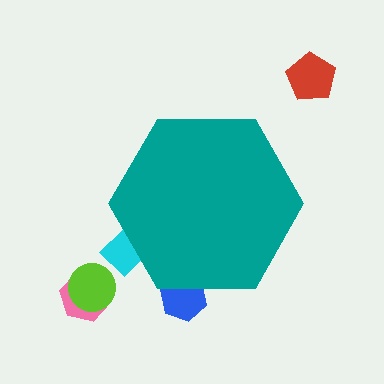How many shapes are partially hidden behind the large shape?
2 shapes are partially hidden.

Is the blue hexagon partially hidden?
Yes, the blue hexagon is partially hidden behind the teal hexagon.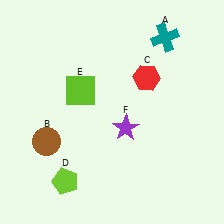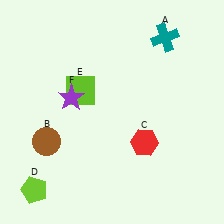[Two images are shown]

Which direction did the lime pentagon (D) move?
The lime pentagon (D) moved left.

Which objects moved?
The objects that moved are: the red hexagon (C), the lime pentagon (D), the purple star (F).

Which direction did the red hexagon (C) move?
The red hexagon (C) moved down.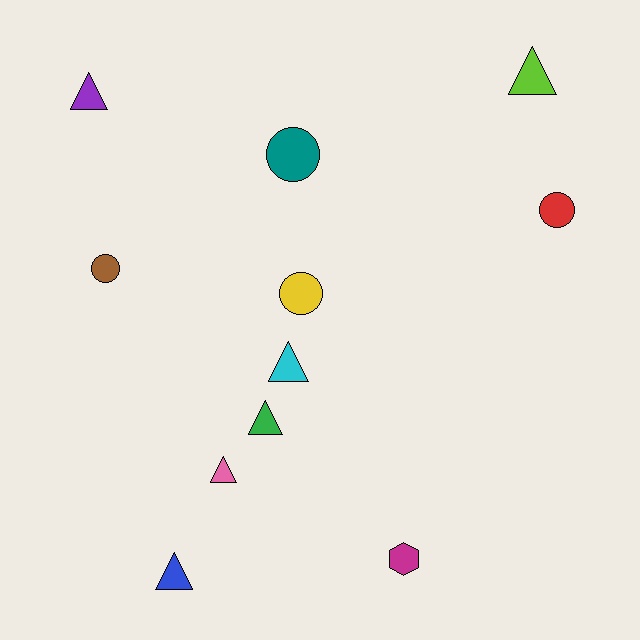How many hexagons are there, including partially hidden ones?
There is 1 hexagon.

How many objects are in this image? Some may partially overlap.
There are 11 objects.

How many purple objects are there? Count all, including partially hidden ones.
There is 1 purple object.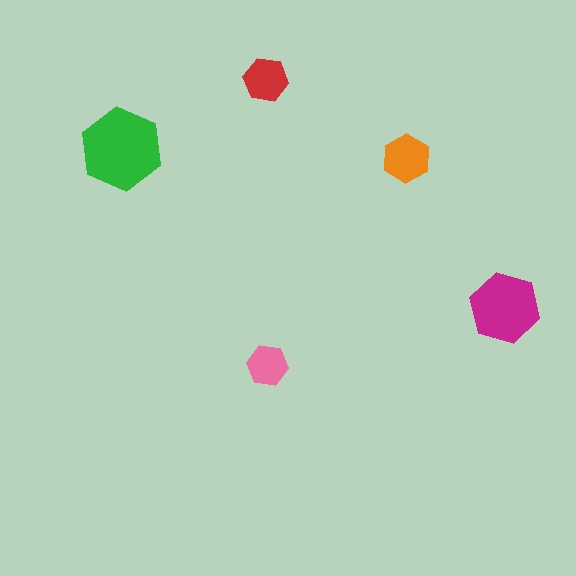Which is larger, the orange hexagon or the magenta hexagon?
The magenta one.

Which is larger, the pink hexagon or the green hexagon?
The green one.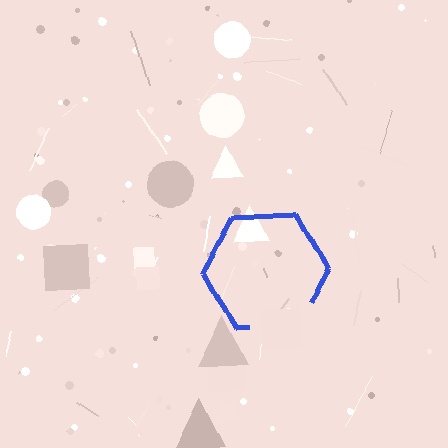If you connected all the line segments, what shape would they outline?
They would outline a hexagon.